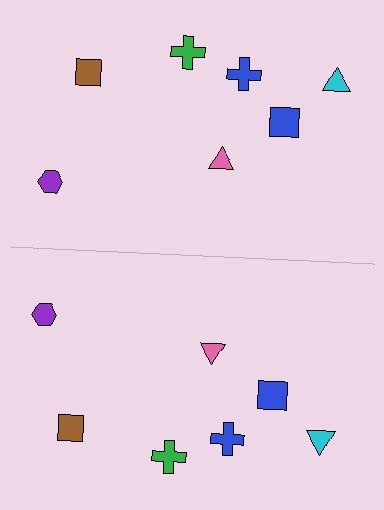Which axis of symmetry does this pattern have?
The pattern has a horizontal axis of symmetry running through the center of the image.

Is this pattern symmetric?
Yes, this pattern has bilateral (reflection) symmetry.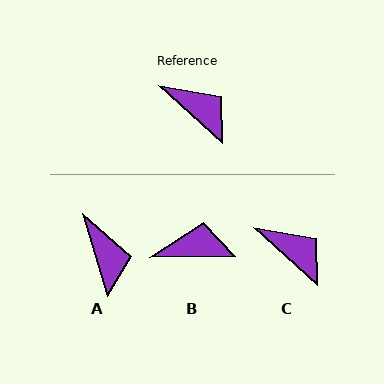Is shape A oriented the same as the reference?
No, it is off by about 31 degrees.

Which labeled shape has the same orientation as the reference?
C.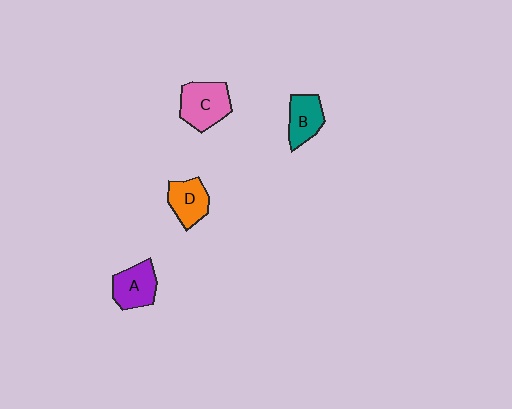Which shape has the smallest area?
Shape B (teal).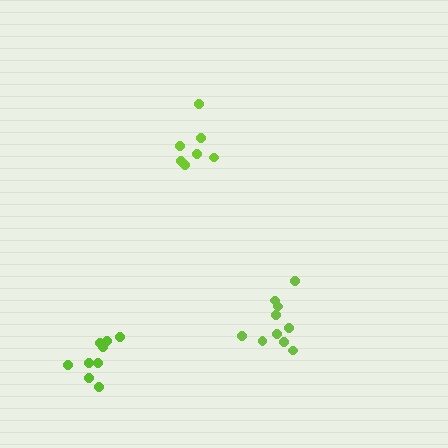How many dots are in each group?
Group 1: 7 dots, Group 2: 9 dots, Group 3: 10 dots (26 total).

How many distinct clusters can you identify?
There are 3 distinct clusters.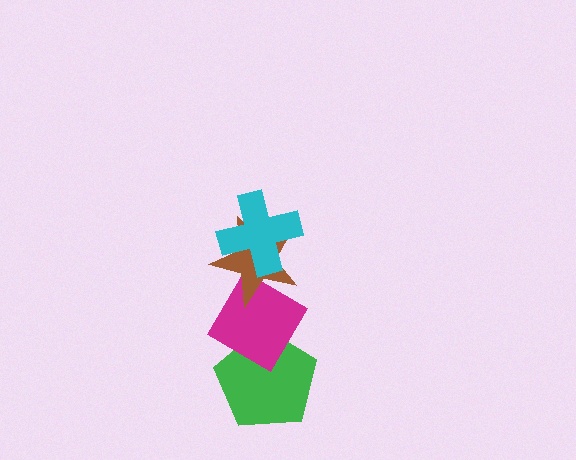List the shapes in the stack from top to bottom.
From top to bottom: the cyan cross, the brown star, the magenta diamond, the green pentagon.